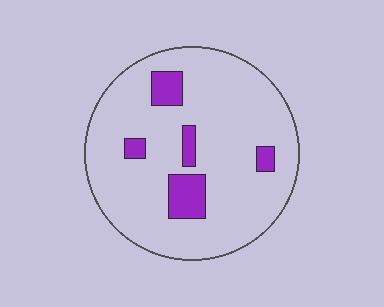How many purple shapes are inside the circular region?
5.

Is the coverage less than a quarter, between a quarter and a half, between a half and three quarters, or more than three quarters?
Less than a quarter.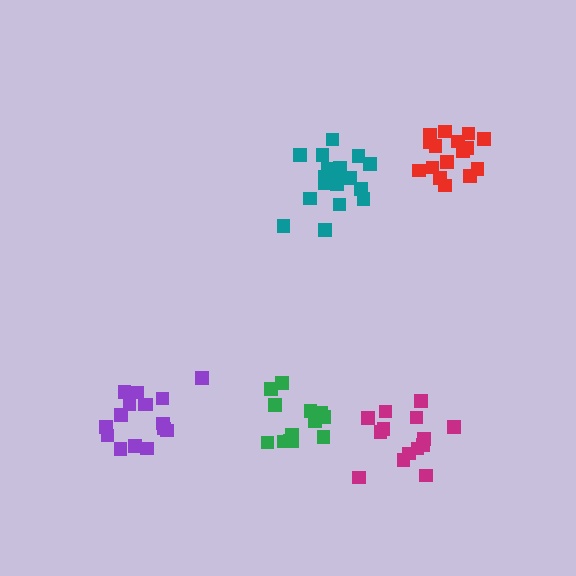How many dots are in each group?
Group 1: 18 dots, Group 2: 14 dots, Group 3: 14 dots, Group 4: 16 dots, Group 5: 16 dots (78 total).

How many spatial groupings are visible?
There are 5 spatial groupings.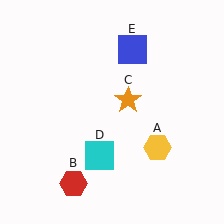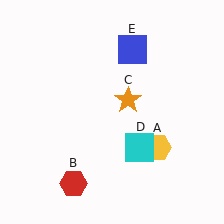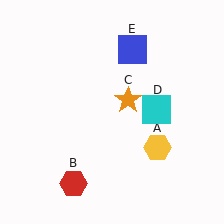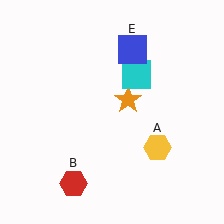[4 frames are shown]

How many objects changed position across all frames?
1 object changed position: cyan square (object D).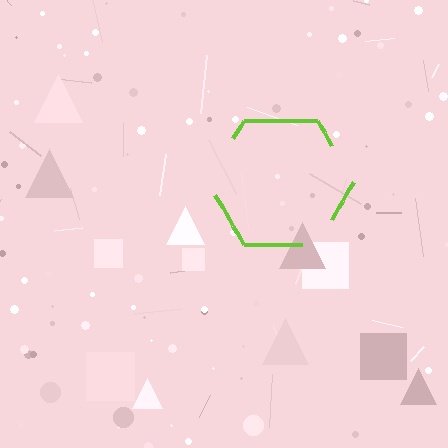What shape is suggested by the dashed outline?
The dashed outline suggests a hexagon.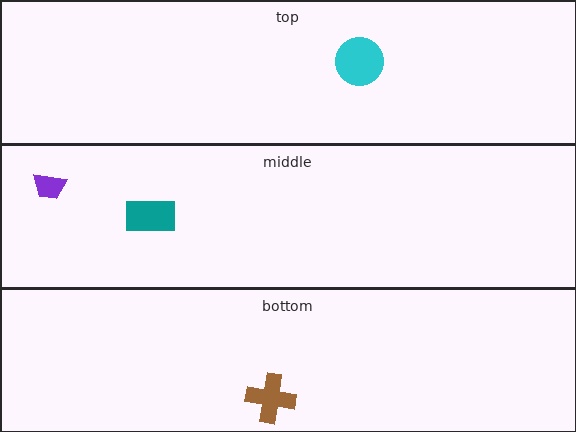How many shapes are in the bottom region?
1.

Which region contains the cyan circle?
The top region.